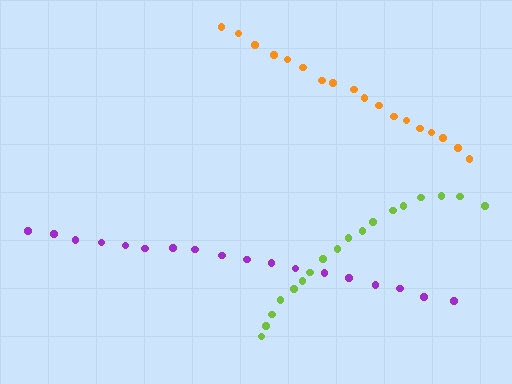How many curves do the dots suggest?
There are 3 distinct paths.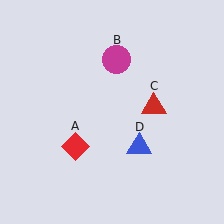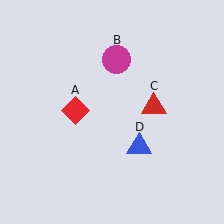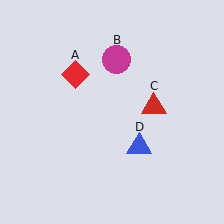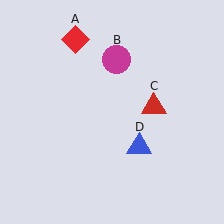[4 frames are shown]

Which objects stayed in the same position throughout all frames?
Magenta circle (object B) and red triangle (object C) and blue triangle (object D) remained stationary.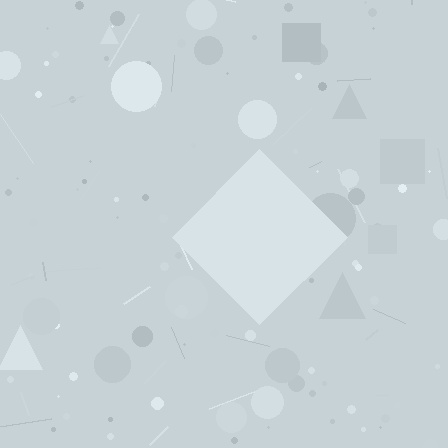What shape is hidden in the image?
A diamond is hidden in the image.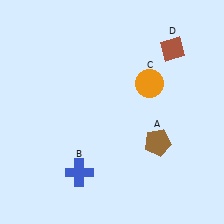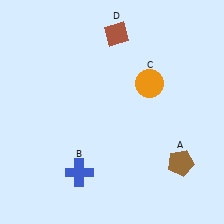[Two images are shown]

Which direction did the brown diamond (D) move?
The brown diamond (D) moved left.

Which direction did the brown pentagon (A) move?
The brown pentagon (A) moved right.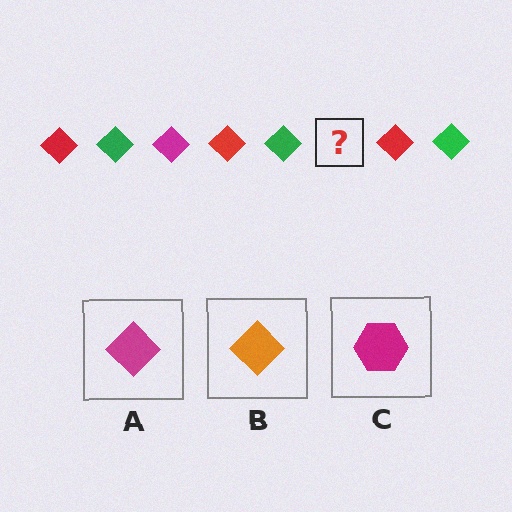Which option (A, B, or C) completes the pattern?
A.